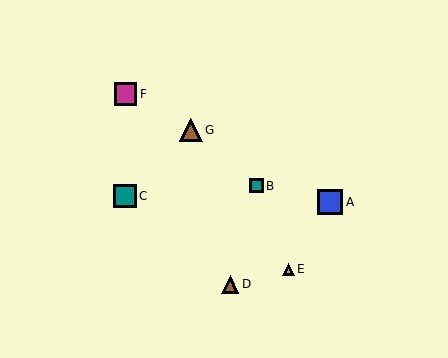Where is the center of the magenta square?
The center of the magenta square is at (126, 94).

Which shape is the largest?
The blue square (labeled A) is the largest.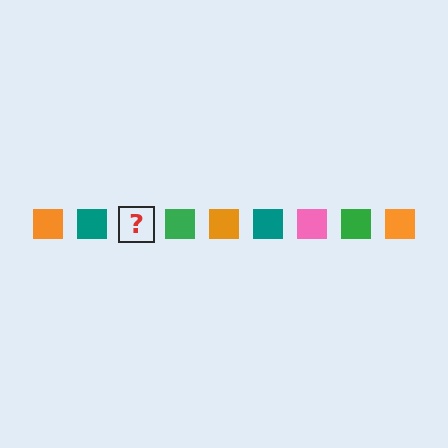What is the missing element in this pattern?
The missing element is a pink square.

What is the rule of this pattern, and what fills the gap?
The rule is that the pattern cycles through orange, teal, pink, green squares. The gap should be filled with a pink square.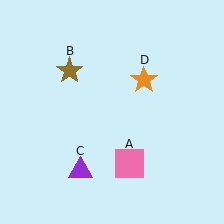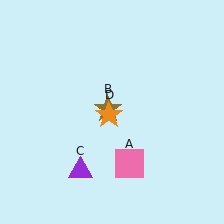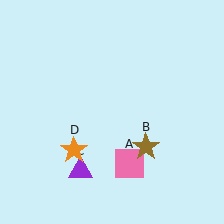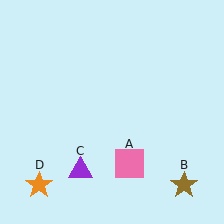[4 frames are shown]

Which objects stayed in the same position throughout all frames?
Pink square (object A) and purple triangle (object C) remained stationary.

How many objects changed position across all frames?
2 objects changed position: brown star (object B), orange star (object D).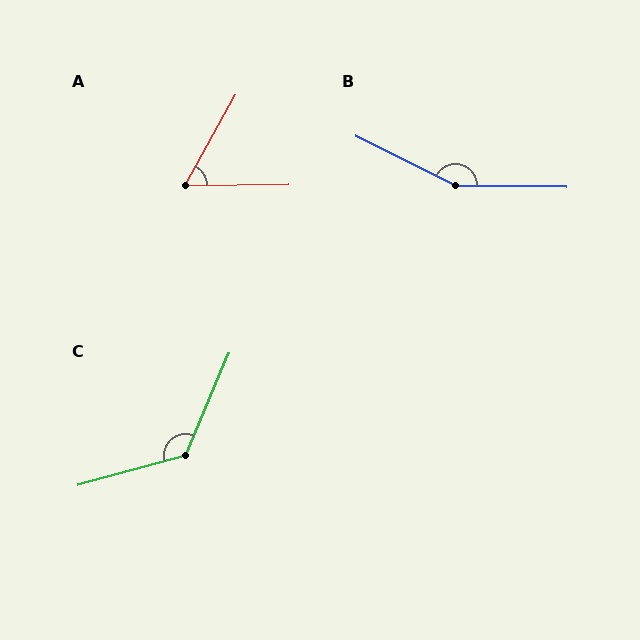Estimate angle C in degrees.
Approximately 128 degrees.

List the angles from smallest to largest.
A (60°), C (128°), B (154°).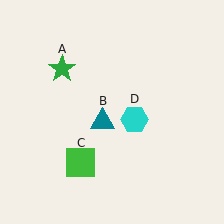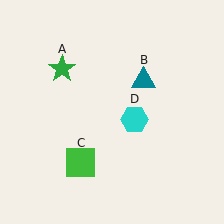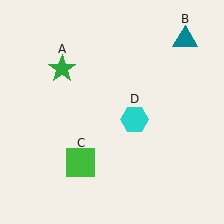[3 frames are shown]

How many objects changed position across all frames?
1 object changed position: teal triangle (object B).